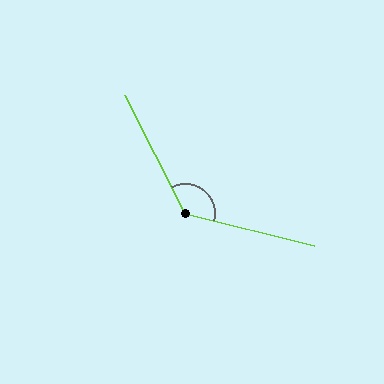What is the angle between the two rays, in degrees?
Approximately 131 degrees.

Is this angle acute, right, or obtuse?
It is obtuse.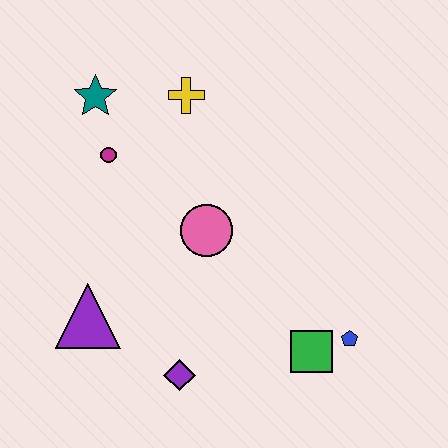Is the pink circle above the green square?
Yes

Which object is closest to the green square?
The blue pentagon is closest to the green square.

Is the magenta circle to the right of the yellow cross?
No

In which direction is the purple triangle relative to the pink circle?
The purple triangle is to the left of the pink circle.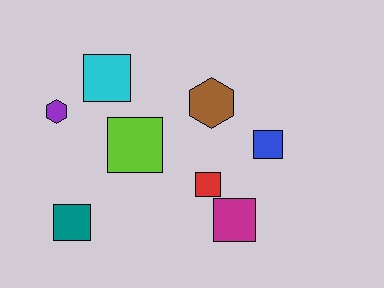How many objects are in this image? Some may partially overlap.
There are 8 objects.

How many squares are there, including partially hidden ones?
There are 6 squares.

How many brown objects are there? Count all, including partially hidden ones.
There is 1 brown object.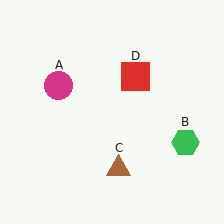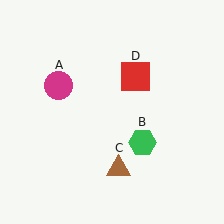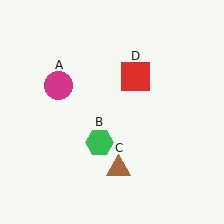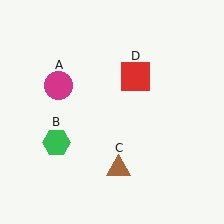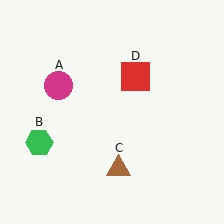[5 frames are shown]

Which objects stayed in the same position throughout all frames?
Magenta circle (object A) and brown triangle (object C) and red square (object D) remained stationary.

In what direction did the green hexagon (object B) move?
The green hexagon (object B) moved left.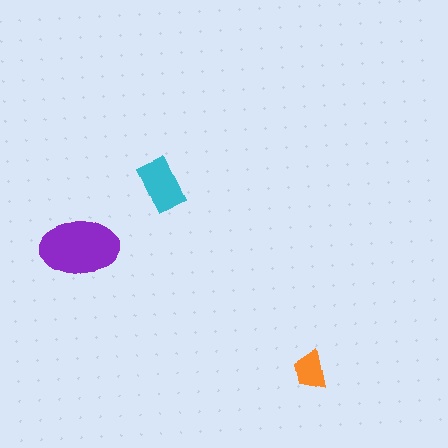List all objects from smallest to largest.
The orange trapezoid, the cyan rectangle, the purple ellipse.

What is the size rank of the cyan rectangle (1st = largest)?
2nd.